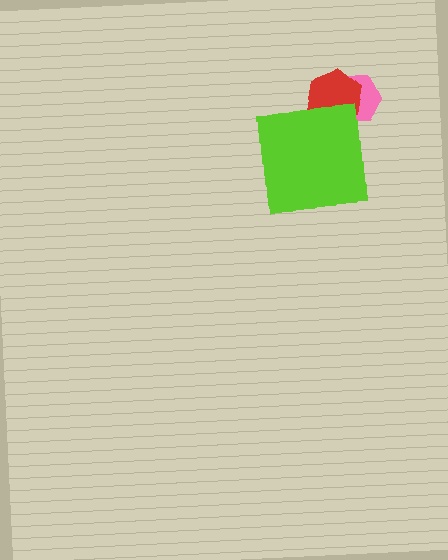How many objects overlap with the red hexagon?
2 objects overlap with the red hexagon.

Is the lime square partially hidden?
No, no other shape covers it.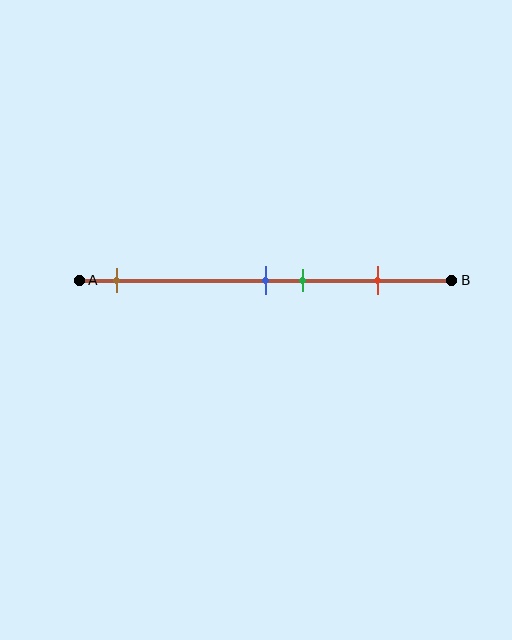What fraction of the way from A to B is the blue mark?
The blue mark is approximately 50% (0.5) of the way from A to B.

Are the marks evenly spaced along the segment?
No, the marks are not evenly spaced.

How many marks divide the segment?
There are 4 marks dividing the segment.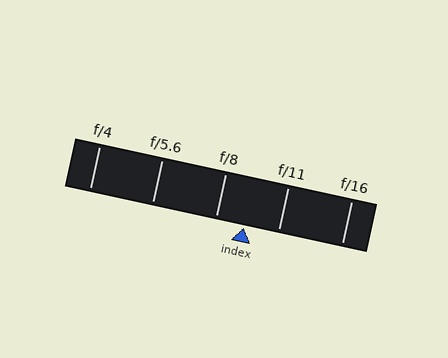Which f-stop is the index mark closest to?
The index mark is closest to f/8.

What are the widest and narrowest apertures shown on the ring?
The widest aperture shown is f/4 and the narrowest is f/16.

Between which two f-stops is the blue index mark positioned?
The index mark is between f/8 and f/11.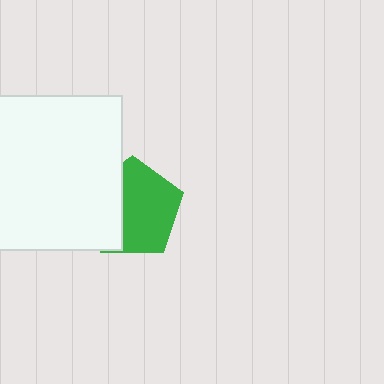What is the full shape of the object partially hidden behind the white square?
The partially hidden object is a green pentagon.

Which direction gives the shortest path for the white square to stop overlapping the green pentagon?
Moving left gives the shortest separation.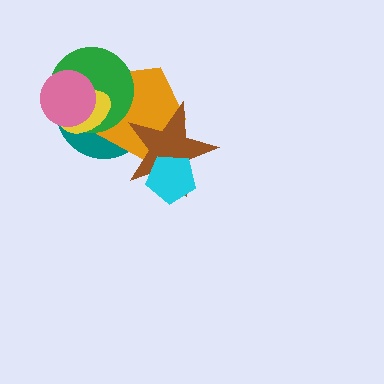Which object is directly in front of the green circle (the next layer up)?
The yellow ellipse is directly in front of the green circle.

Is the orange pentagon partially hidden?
Yes, it is partially covered by another shape.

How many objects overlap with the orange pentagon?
4 objects overlap with the orange pentagon.